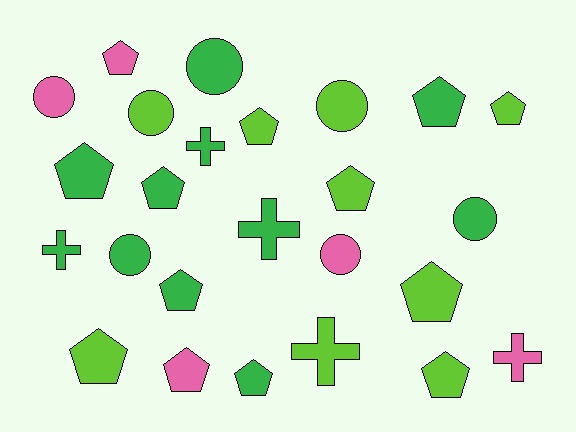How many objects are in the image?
There are 25 objects.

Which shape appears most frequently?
Pentagon, with 13 objects.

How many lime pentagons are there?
There are 6 lime pentagons.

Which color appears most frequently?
Green, with 11 objects.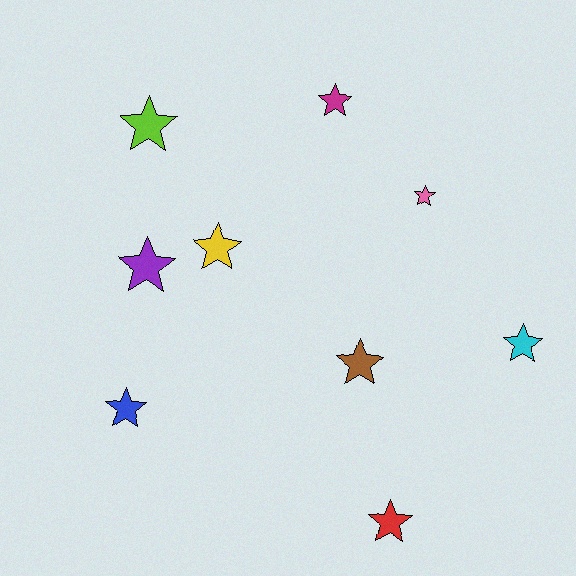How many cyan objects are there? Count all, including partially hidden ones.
There is 1 cyan object.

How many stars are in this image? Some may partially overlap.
There are 9 stars.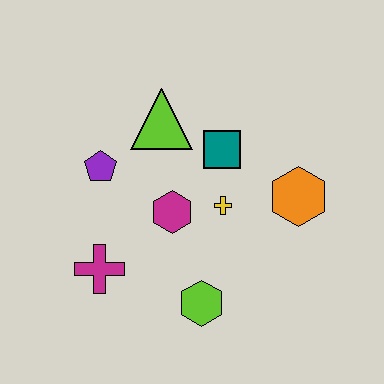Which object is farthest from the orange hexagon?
The magenta cross is farthest from the orange hexagon.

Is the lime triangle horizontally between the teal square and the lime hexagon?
No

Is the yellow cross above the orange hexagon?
No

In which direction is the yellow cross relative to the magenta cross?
The yellow cross is to the right of the magenta cross.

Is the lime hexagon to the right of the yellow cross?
No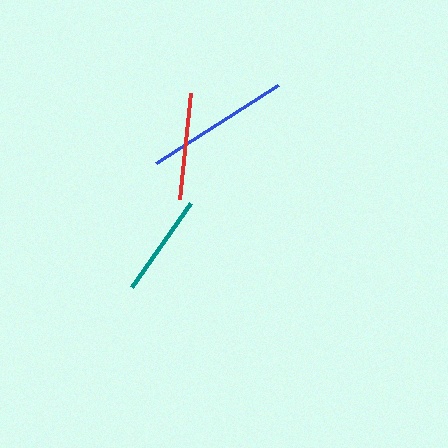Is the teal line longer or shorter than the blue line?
The blue line is longer than the teal line.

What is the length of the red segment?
The red segment is approximately 107 pixels long.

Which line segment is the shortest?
The teal line is the shortest at approximately 103 pixels.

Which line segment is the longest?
The blue line is the longest at approximately 145 pixels.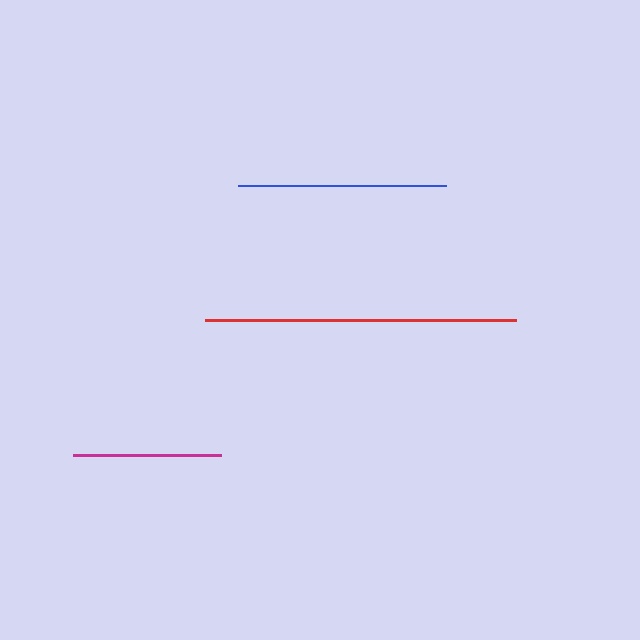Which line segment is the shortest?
The magenta line is the shortest at approximately 148 pixels.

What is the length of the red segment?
The red segment is approximately 311 pixels long.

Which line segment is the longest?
The red line is the longest at approximately 311 pixels.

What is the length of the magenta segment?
The magenta segment is approximately 148 pixels long.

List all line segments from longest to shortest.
From longest to shortest: red, blue, magenta.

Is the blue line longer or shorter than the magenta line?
The blue line is longer than the magenta line.